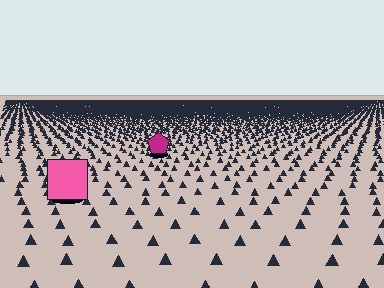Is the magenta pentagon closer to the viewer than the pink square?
No. The pink square is closer — you can tell from the texture gradient: the ground texture is coarser near it.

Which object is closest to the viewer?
The pink square is closest. The texture marks near it are larger and more spread out.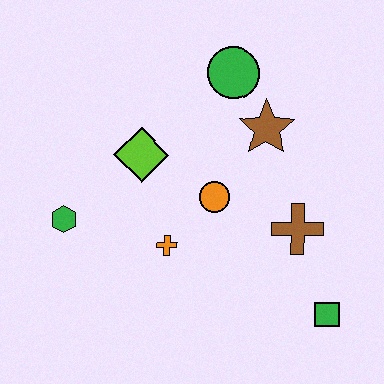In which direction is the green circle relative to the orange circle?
The green circle is above the orange circle.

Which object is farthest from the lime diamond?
The green square is farthest from the lime diamond.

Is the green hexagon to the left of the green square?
Yes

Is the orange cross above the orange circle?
No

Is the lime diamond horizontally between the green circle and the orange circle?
No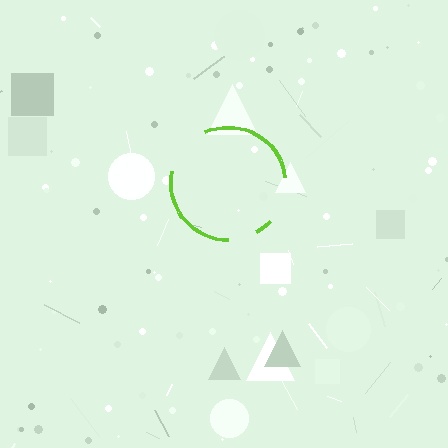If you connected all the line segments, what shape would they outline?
They would outline a circle.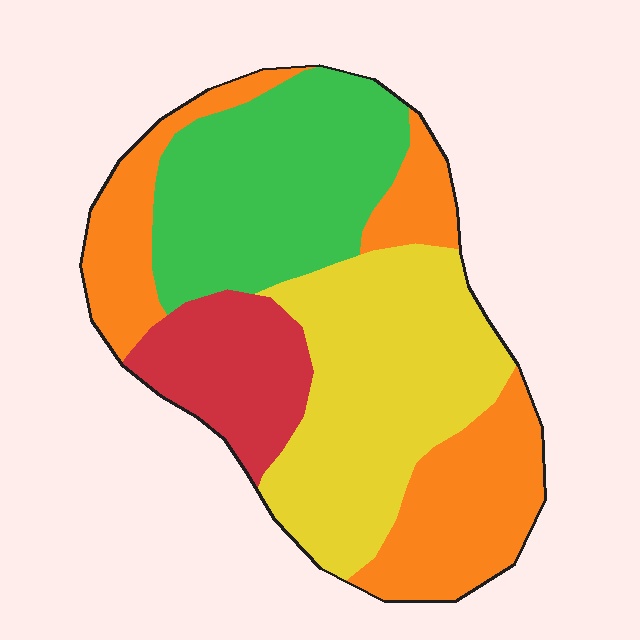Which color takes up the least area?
Red, at roughly 15%.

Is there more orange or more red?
Orange.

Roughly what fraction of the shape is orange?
Orange covers 29% of the shape.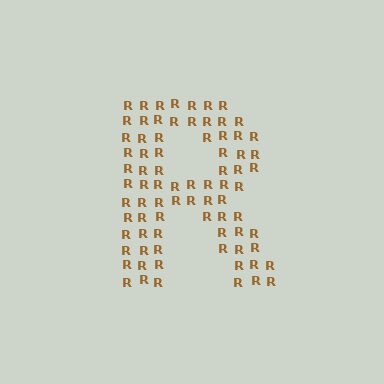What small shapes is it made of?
It is made of small letter R's.